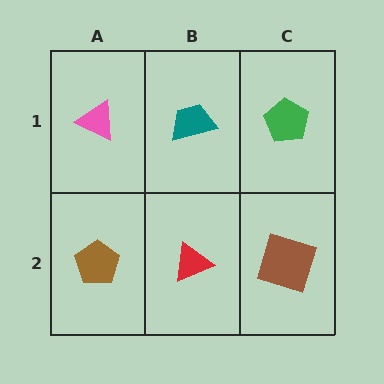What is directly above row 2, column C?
A green pentagon.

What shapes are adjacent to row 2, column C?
A green pentagon (row 1, column C), a red triangle (row 2, column B).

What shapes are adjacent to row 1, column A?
A brown pentagon (row 2, column A), a teal trapezoid (row 1, column B).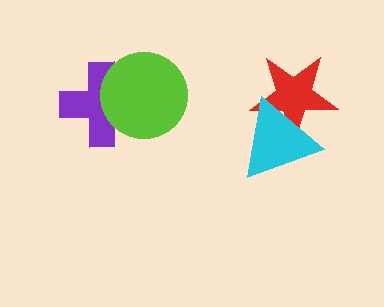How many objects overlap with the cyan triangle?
1 object overlaps with the cyan triangle.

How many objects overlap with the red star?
1 object overlaps with the red star.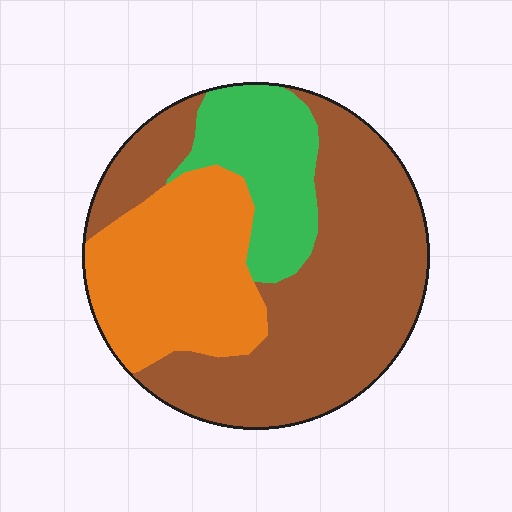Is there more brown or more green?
Brown.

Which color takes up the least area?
Green, at roughly 20%.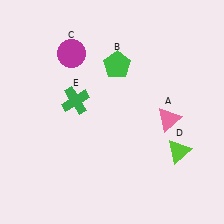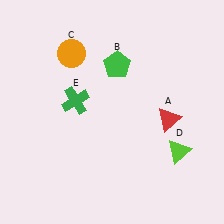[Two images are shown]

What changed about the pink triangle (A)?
In Image 1, A is pink. In Image 2, it changed to red.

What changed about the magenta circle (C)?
In Image 1, C is magenta. In Image 2, it changed to orange.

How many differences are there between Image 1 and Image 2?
There are 2 differences between the two images.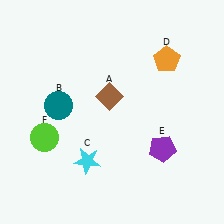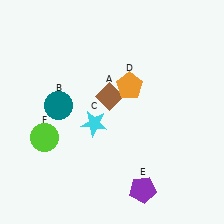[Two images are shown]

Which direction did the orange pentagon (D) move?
The orange pentagon (D) moved left.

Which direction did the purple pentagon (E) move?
The purple pentagon (E) moved down.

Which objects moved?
The objects that moved are: the cyan star (C), the orange pentagon (D), the purple pentagon (E).